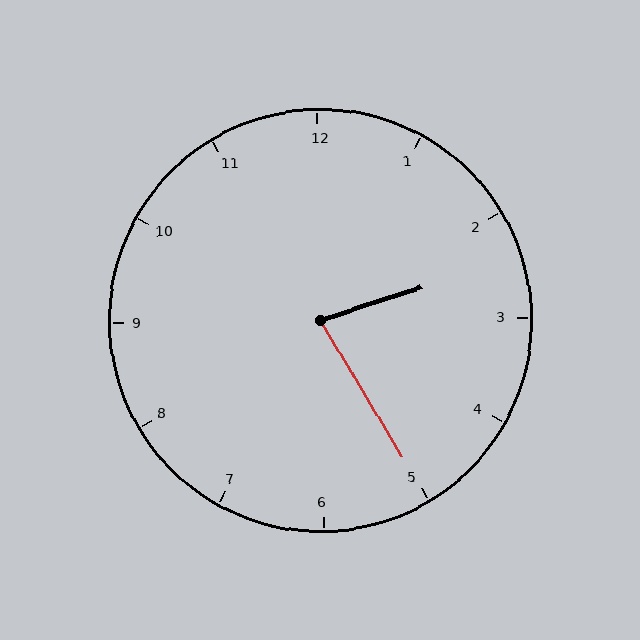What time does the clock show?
2:25.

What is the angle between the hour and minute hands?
Approximately 78 degrees.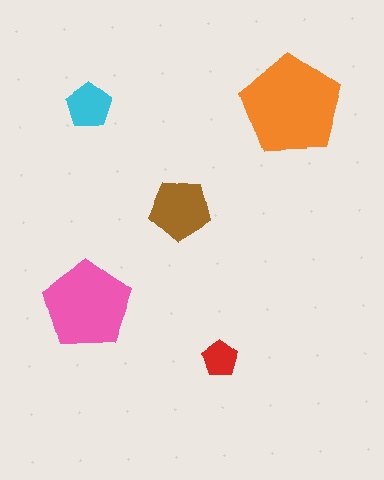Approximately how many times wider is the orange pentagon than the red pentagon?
About 3 times wider.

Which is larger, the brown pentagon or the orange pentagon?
The orange one.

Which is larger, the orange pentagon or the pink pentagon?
The orange one.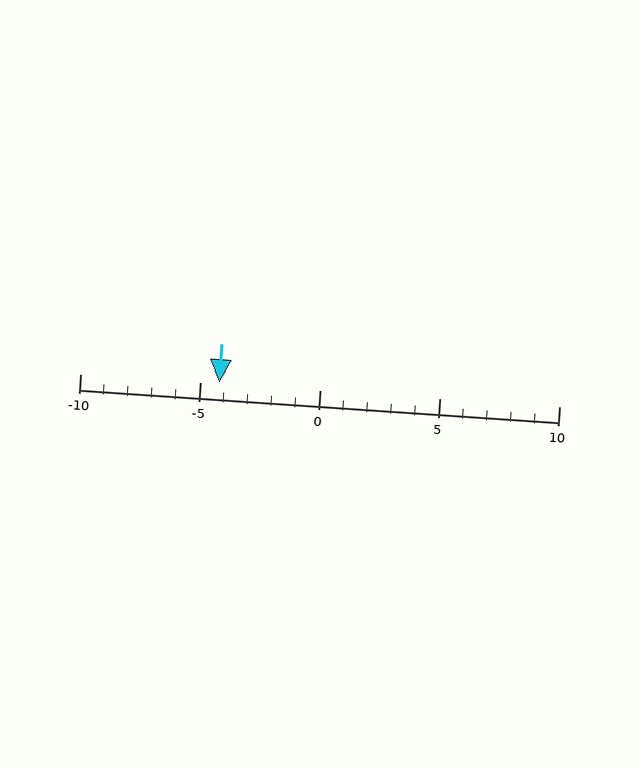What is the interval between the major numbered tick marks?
The major tick marks are spaced 5 units apart.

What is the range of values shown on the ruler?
The ruler shows values from -10 to 10.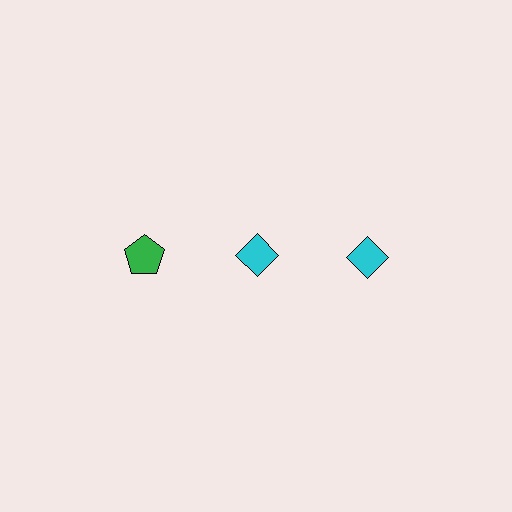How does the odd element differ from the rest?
It differs in both color (green instead of cyan) and shape (pentagon instead of diamond).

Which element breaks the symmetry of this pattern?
The green pentagon in the top row, leftmost column breaks the symmetry. All other shapes are cyan diamonds.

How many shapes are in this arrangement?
There are 3 shapes arranged in a grid pattern.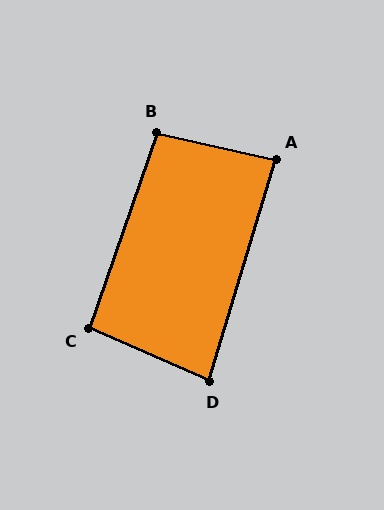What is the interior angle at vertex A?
Approximately 86 degrees (approximately right).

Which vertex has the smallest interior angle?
D, at approximately 84 degrees.